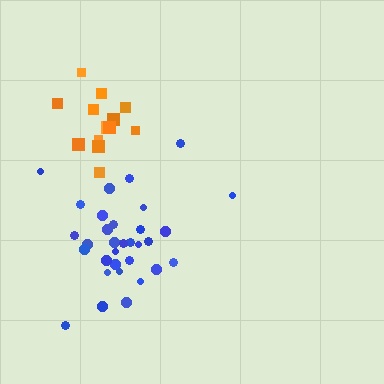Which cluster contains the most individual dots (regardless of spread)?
Blue (32).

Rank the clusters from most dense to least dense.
orange, blue.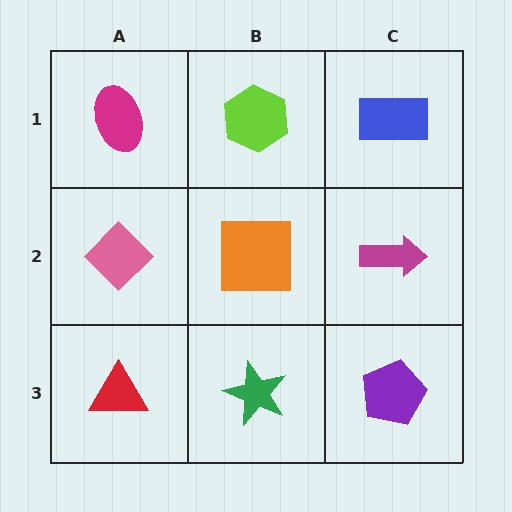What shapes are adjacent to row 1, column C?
A magenta arrow (row 2, column C), a lime hexagon (row 1, column B).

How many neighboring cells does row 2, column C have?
3.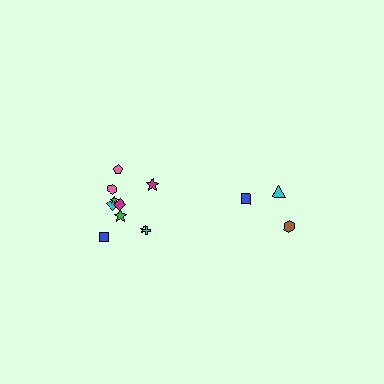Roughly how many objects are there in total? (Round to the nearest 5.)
Roughly 15 objects in total.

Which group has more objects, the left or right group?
The left group.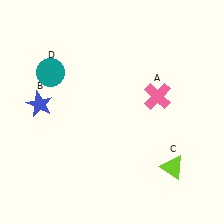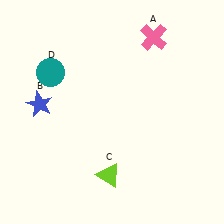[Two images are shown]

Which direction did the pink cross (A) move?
The pink cross (A) moved up.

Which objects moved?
The objects that moved are: the pink cross (A), the lime triangle (C).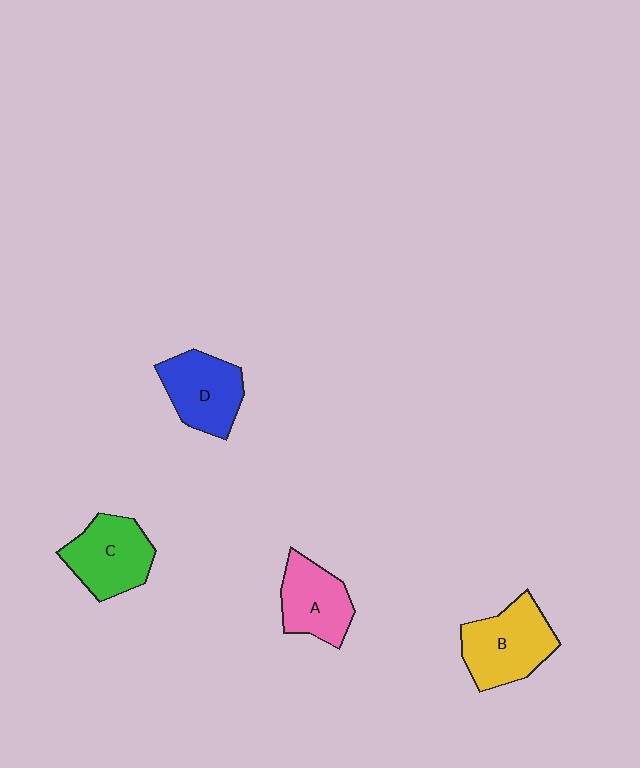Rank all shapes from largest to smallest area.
From largest to smallest: B (yellow), C (green), D (blue), A (pink).